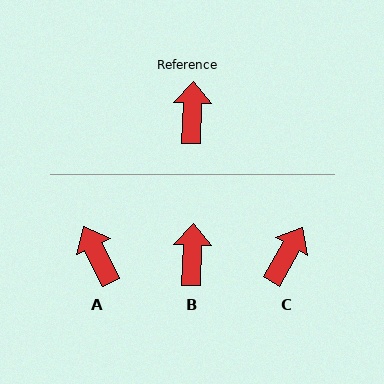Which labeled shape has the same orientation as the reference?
B.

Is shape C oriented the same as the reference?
No, it is off by about 27 degrees.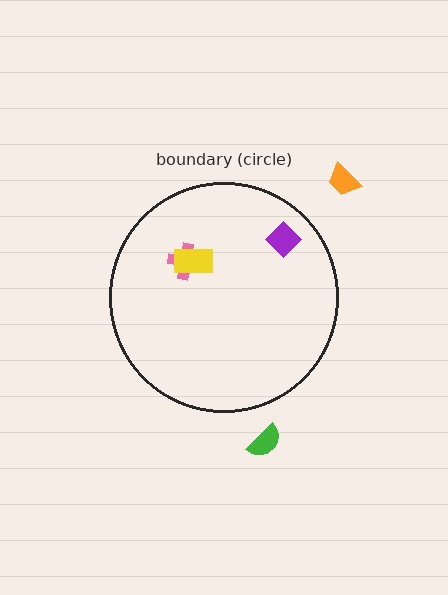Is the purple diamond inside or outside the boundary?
Inside.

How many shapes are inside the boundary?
3 inside, 2 outside.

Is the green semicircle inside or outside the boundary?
Outside.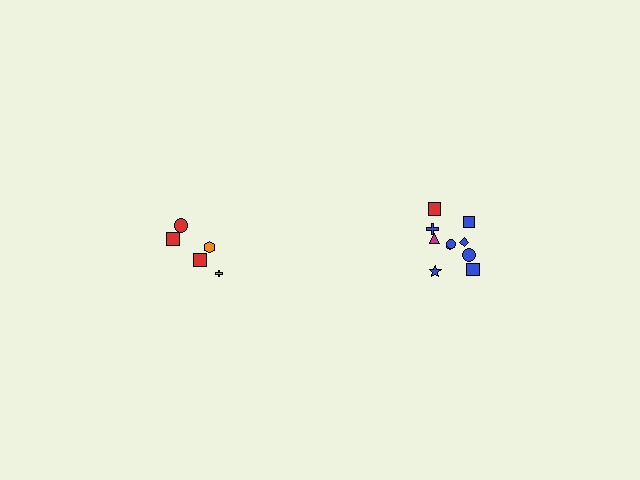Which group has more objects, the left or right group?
The right group.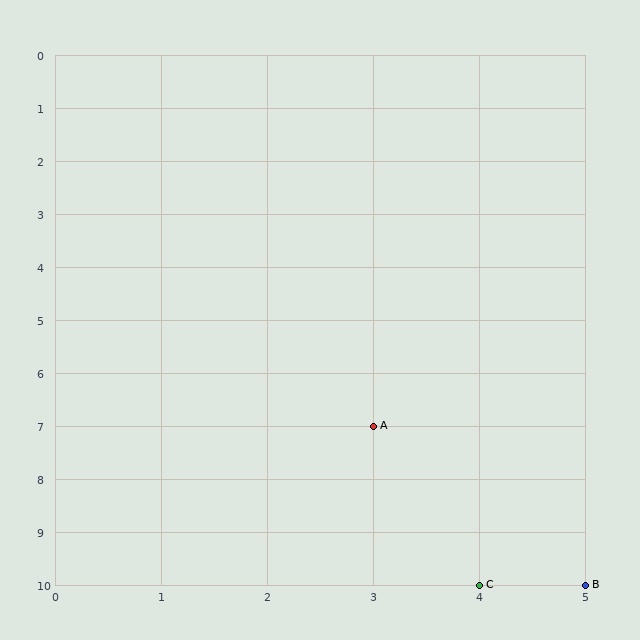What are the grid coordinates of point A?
Point A is at grid coordinates (3, 7).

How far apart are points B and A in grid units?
Points B and A are 2 columns and 3 rows apart (about 3.6 grid units diagonally).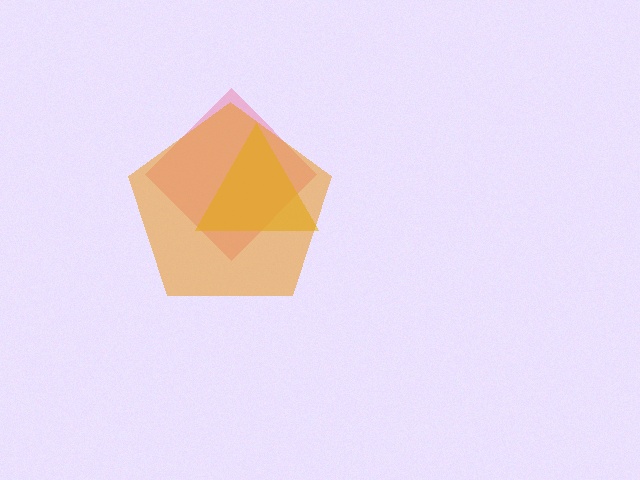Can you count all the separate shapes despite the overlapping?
Yes, there are 3 separate shapes.